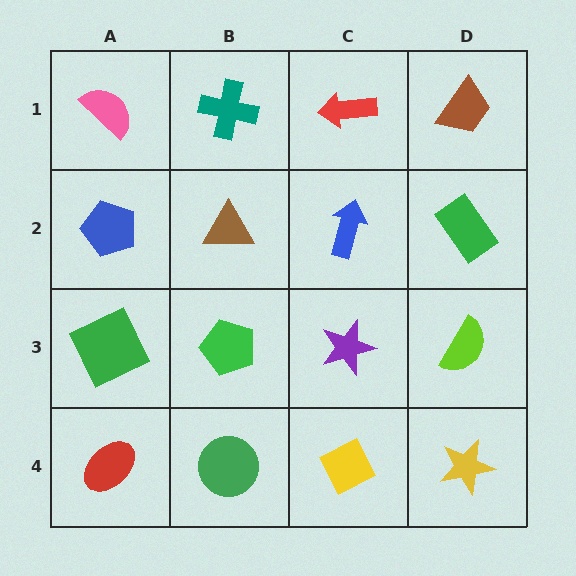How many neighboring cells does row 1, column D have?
2.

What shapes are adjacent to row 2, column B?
A teal cross (row 1, column B), a green pentagon (row 3, column B), a blue pentagon (row 2, column A), a blue arrow (row 2, column C).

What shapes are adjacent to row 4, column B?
A green pentagon (row 3, column B), a red ellipse (row 4, column A), a yellow diamond (row 4, column C).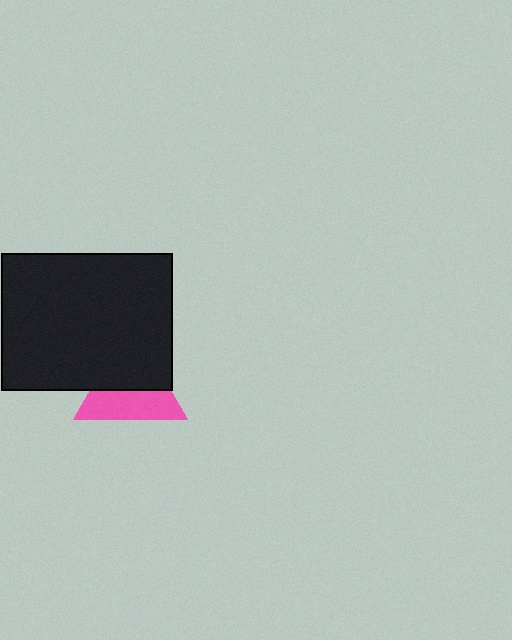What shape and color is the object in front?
The object in front is a black rectangle.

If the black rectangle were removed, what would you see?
You would see the complete pink triangle.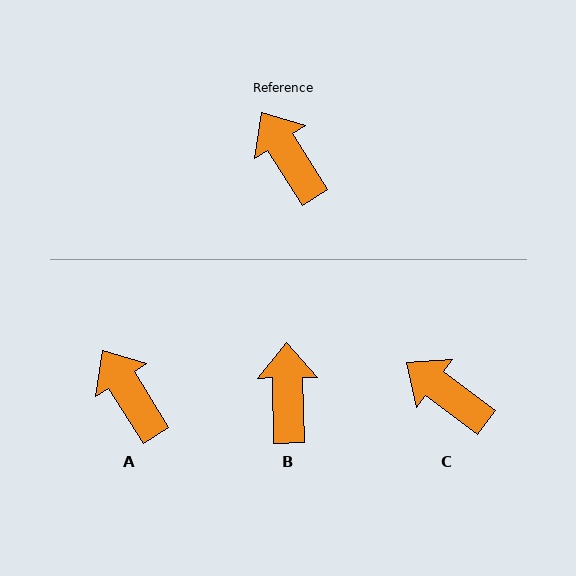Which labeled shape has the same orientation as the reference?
A.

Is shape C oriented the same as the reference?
No, it is off by about 21 degrees.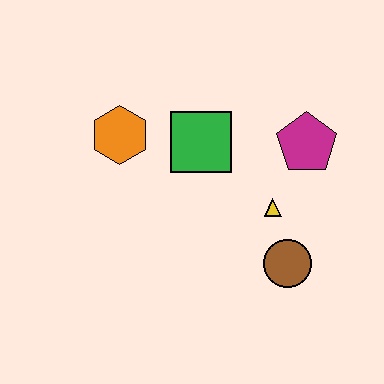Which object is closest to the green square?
The orange hexagon is closest to the green square.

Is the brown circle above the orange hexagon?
No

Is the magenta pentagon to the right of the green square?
Yes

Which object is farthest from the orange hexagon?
The brown circle is farthest from the orange hexagon.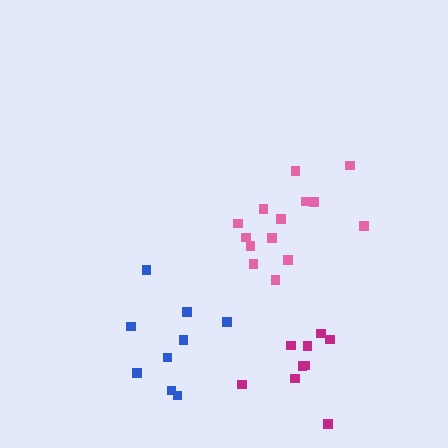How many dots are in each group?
Group 1: 9 dots, Group 2: 14 dots, Group 3: 9 dots (32 total).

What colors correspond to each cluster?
The clusters are colored: blue, pink, magenta.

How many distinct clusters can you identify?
There are 3 distinct clusters.